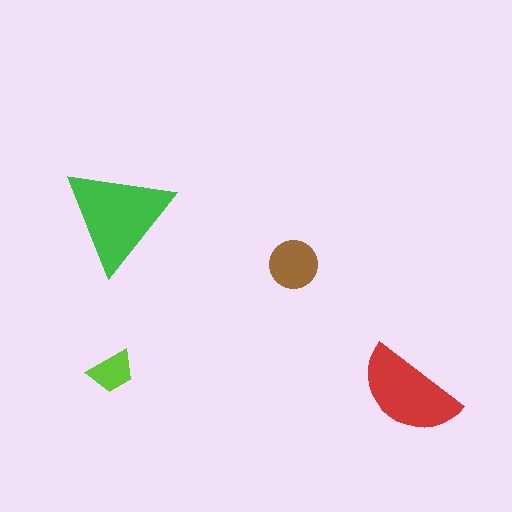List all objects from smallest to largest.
The lime trapezoid, the brown circle, the red semicircle, the green triangle.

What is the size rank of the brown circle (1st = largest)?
3rd.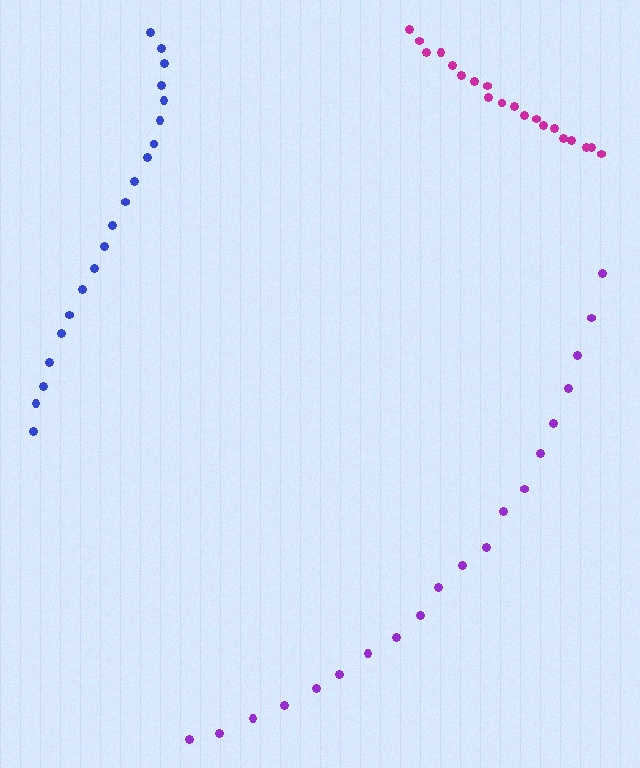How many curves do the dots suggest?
There are 3 distinct paths.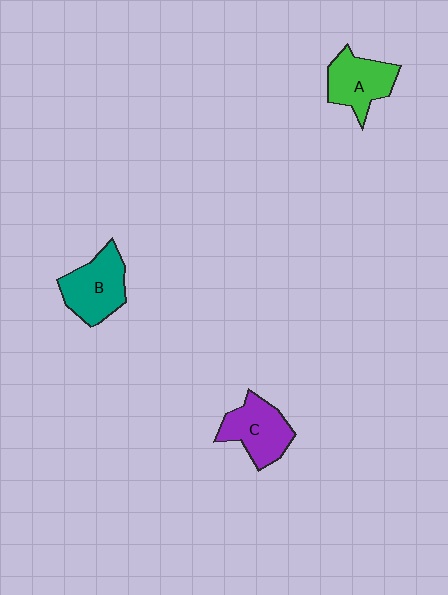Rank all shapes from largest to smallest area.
From largest to smallest: B (teal), C (purple), A (green).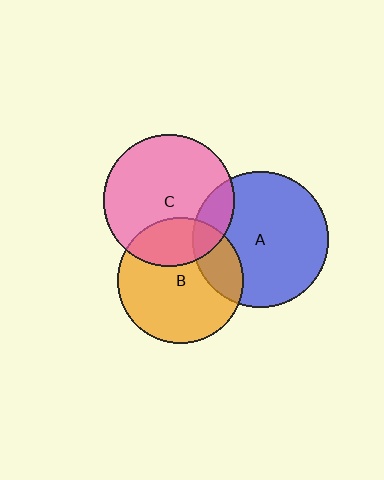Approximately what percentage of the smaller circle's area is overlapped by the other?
Approximately 15%.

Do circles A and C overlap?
Yes.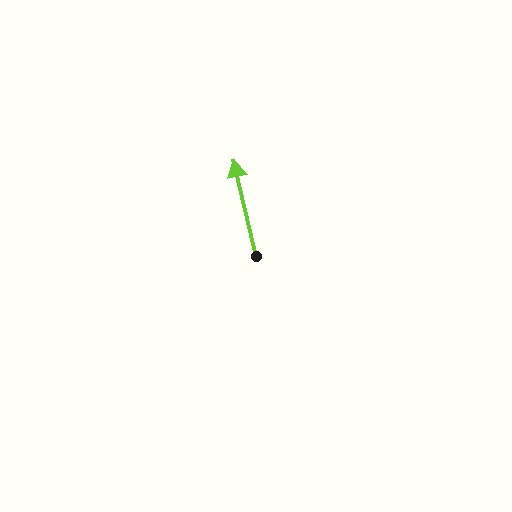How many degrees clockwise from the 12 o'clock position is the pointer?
Approximately 347 degrees.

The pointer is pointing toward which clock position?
Roughly 12 o'clock.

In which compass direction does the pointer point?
North.